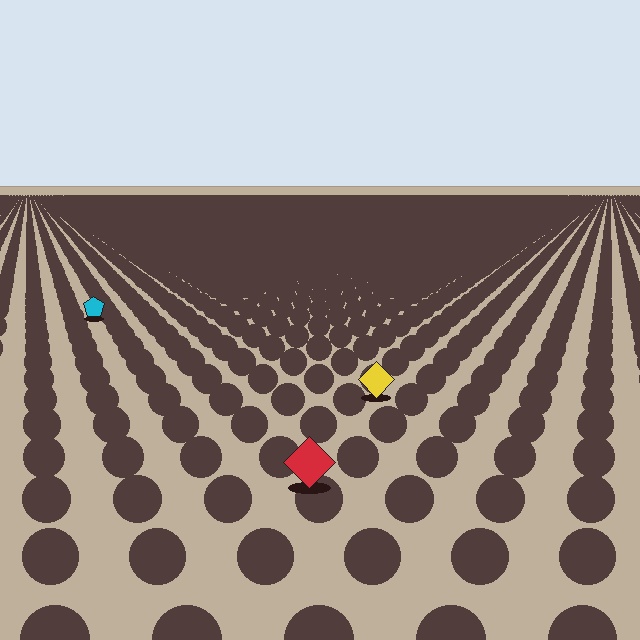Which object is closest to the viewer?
The red diamond is closest. The texture marks near it are larger and more spread out.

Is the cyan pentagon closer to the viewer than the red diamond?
No. The red diamond is closer — you can tell from the texture gradient: the ground texture is coarser near it.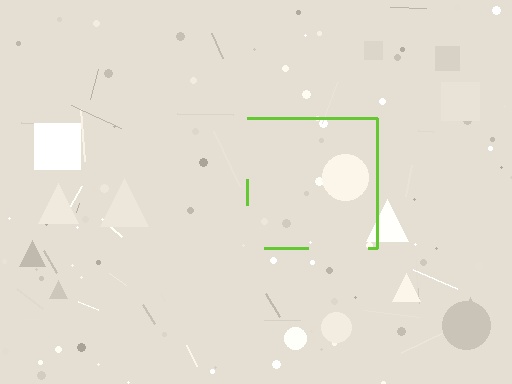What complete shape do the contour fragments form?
The contour fragments form a square.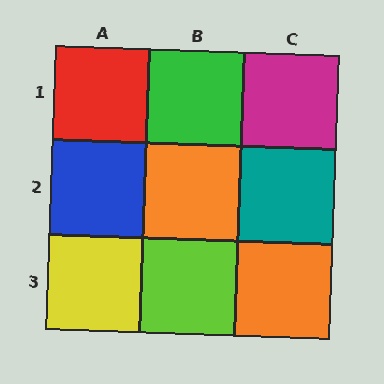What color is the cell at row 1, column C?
Magenta.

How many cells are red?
1 cell is red.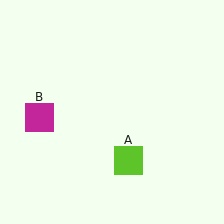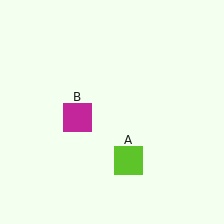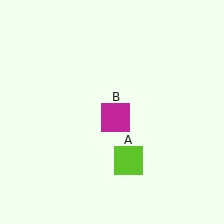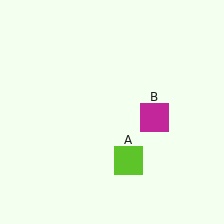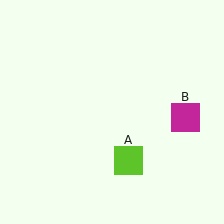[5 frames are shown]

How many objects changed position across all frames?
1 object changed position: magenta square (object B).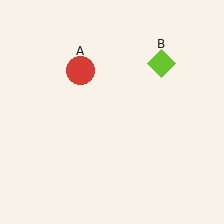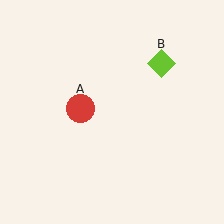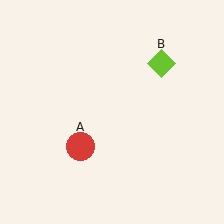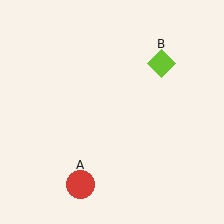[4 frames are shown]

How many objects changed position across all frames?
1 object changed position: red circle (object A).